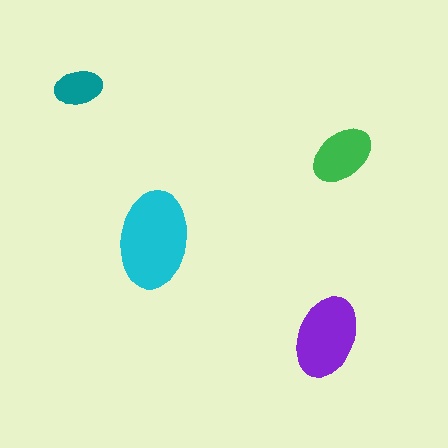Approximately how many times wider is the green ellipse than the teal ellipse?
About 1.5 times wider.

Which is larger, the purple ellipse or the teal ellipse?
The purple one.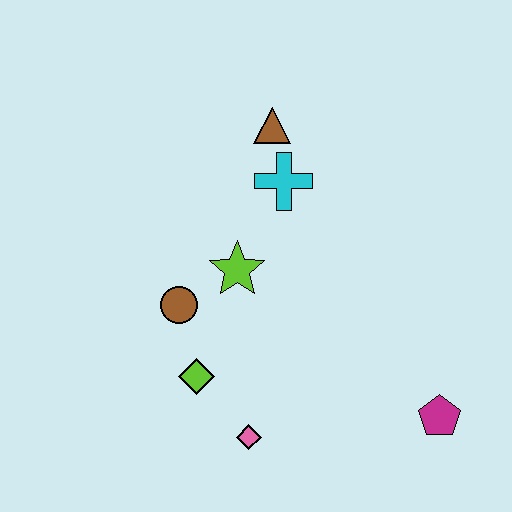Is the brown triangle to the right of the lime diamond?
Yes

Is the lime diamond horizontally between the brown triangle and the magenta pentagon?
No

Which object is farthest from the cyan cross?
The magenta pentagon is farthest from the cyan cross.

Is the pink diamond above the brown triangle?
No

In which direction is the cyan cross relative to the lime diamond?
The cyan cross is above the lime diamond.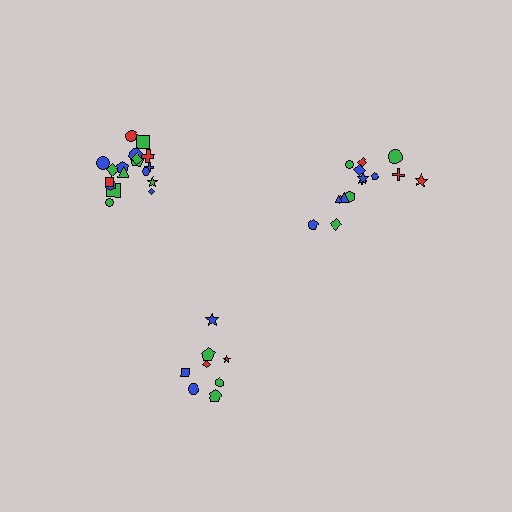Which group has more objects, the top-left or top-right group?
The top-left group.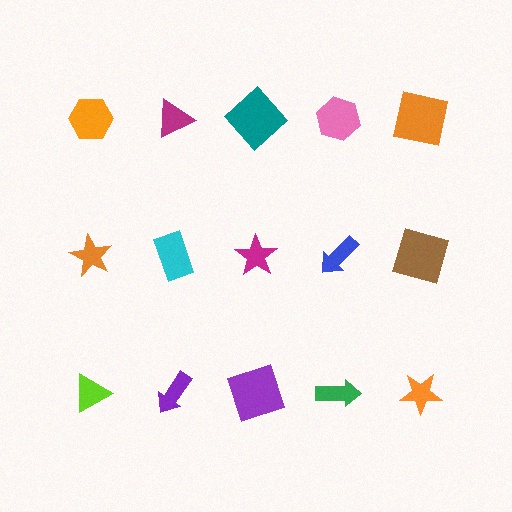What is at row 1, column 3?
A teal diamond.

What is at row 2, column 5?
A brown square.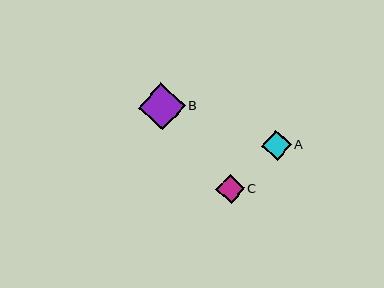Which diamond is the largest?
Diamond B is the largest with a size of approximately 47 pixels.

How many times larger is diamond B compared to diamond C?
Diamond B is approximately 1.6 times the size of diamond C.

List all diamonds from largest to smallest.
From largest to smallest: B, A, C.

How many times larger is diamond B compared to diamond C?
Diamond B is approximately 1.6 times the size of diamond C.